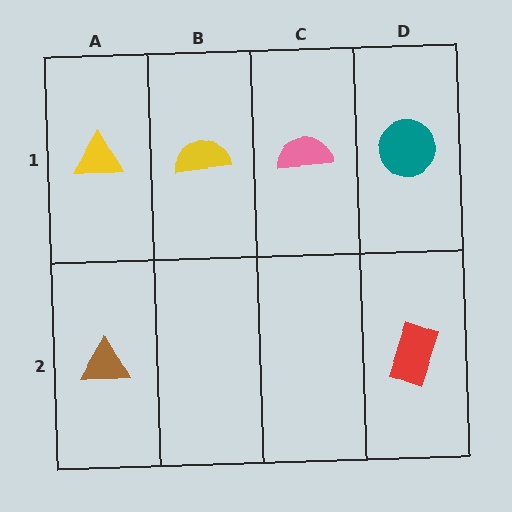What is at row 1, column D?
A teal circle.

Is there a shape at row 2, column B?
No, that cell is empty.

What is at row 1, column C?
A pink semicircle.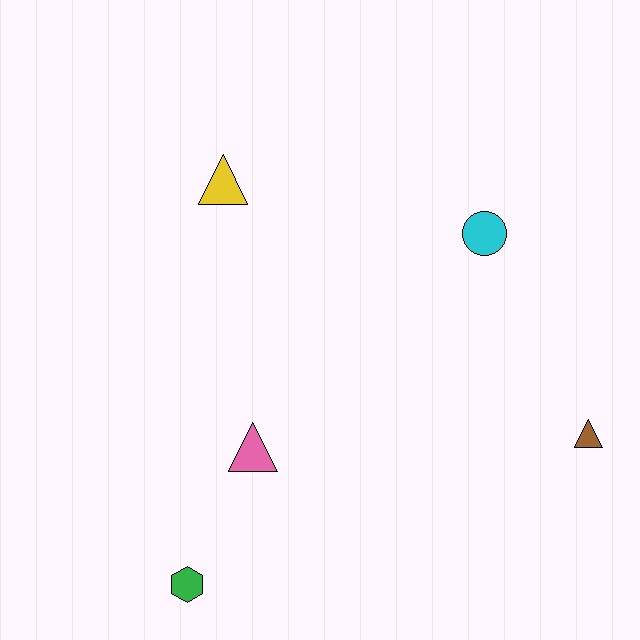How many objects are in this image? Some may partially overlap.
There are 5 objects.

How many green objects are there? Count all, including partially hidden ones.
There is 1 green object.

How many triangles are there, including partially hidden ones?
There are 3 triangles.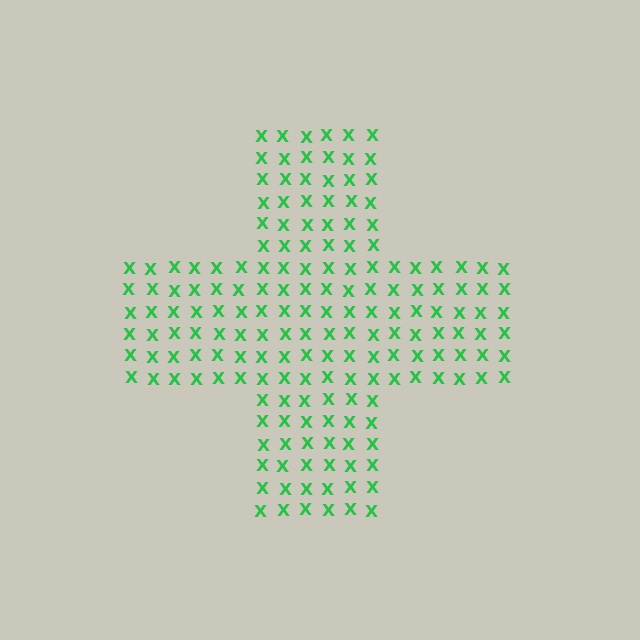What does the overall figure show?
The overall figure shows a cross.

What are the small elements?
The small elements are letter X's.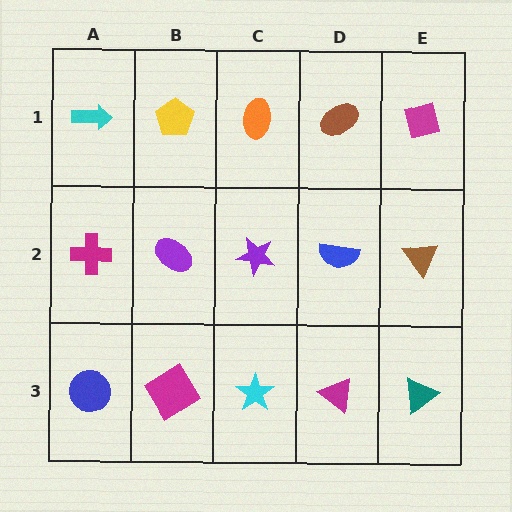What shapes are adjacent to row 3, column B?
A purple ellipse (row 2, column B), a blue circle (row 3, column A), a cyan star (row 3, column C).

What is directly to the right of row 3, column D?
A teal triangle.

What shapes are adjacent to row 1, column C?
A purple star (row 2, column C), a yellow pentagon (row 1, column B), a brown ellipse (row 1, column D).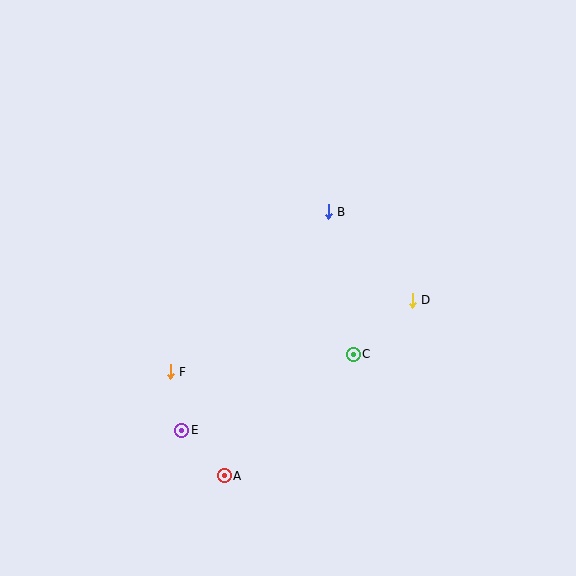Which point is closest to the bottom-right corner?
Point C is closest to the bottom-right corner.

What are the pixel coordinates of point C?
Point C is at (353, 354).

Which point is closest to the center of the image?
Point B at (328, 212) is closest to the center.